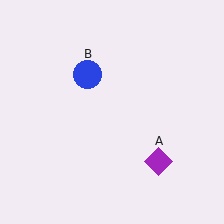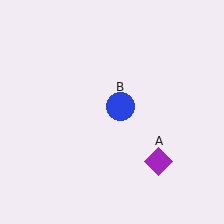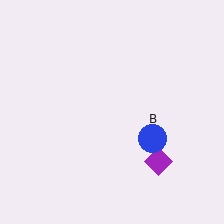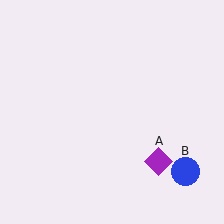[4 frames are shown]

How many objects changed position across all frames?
1 object changed position: blue circle (object B).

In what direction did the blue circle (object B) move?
The blue circle (object B) moved down and to the right.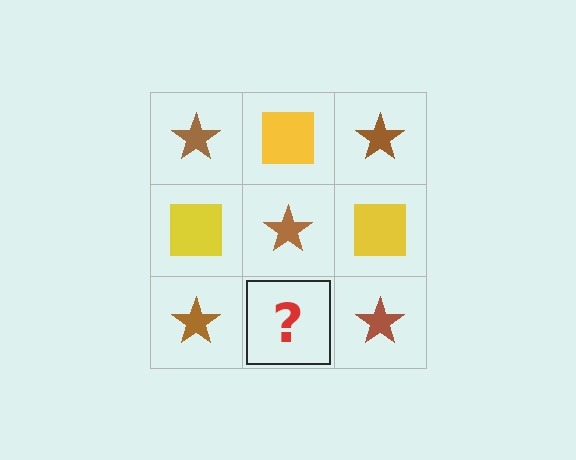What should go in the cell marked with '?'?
The missing cell should contain a yellow square.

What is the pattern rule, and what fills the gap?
The rule is that it alternates brown star and yellow square in a checkerboard pattern. The gap should be filled with a yellow square.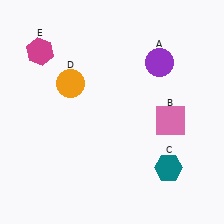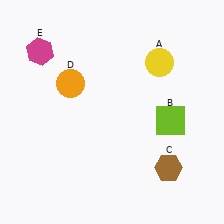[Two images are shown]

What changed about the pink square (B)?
In Image 1, B is pink. In Image 2, it changed to lime.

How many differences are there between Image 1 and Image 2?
There are 3 differences between the two images.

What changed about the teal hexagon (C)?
In Image 1, C is teal. In Image 2, it changed to brown.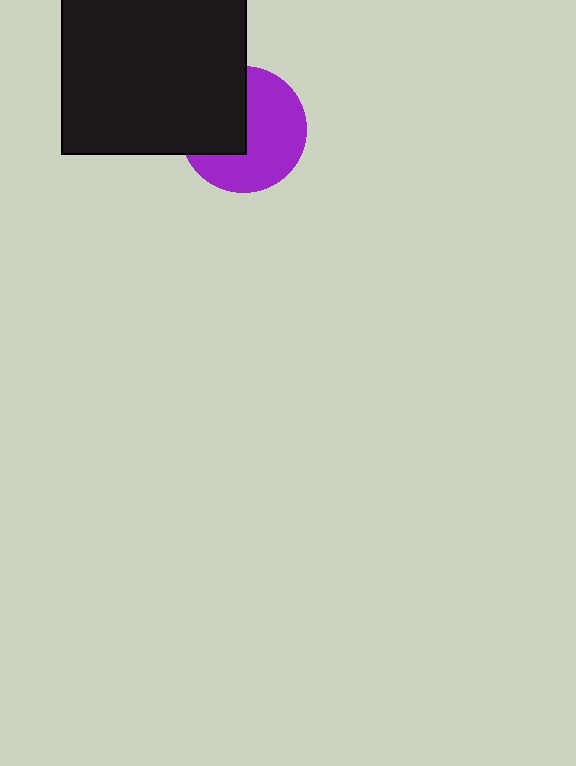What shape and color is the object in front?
The object in front is a black rectangle.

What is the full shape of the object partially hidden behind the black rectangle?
The partially hidden object is a purple circle.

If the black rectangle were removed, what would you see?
You would see the complete purple circle.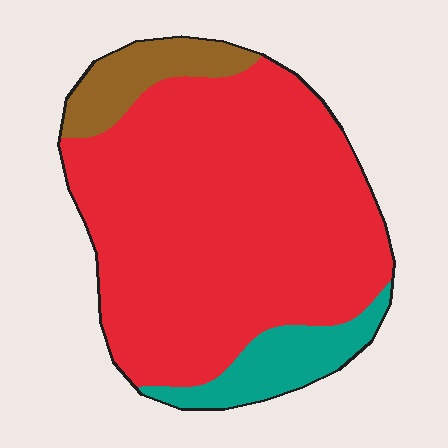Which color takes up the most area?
Red, at roughly 80%.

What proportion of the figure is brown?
Brown covers around 10% of the figure.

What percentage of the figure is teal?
Teal covers 11% of the figure.